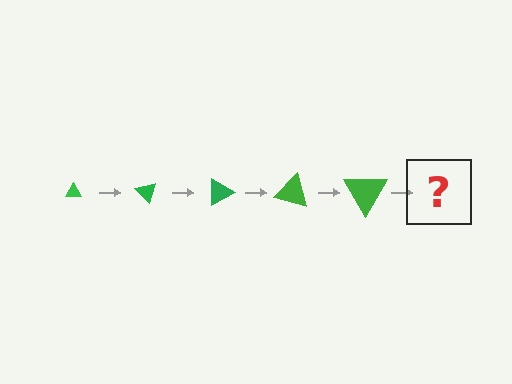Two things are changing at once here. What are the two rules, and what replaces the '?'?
The two rules are that the triangle grows larger each step and it rotates 45 degrees each step. The '?' should be a triangle, larger than the previous one and rotated 225 degrees from the start.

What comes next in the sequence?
The next element should be a triangle, larger than the previous one and rotated 225 degrees from the start.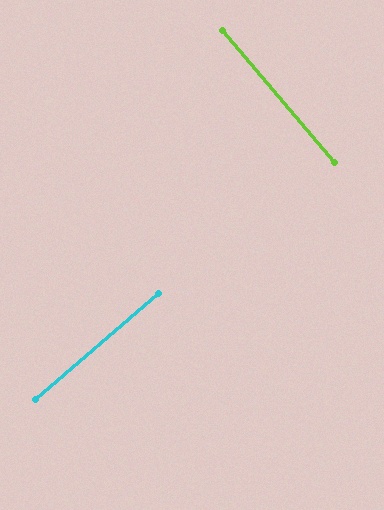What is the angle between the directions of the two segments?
Approximately 90 degrees.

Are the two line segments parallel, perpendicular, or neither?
Perpendicular — they meet at approximately 90°.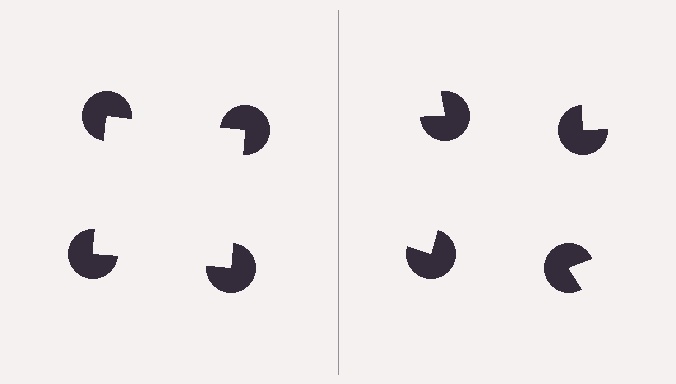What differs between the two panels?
The pac-man discs are positioned identically on both sides; only the wedge orientations differ. On the left they align to a square; on the right they are misaligned.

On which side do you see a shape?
An illusory square appears on the left side. On the right side the wedge cuts are rotated, so no coherent shape forms.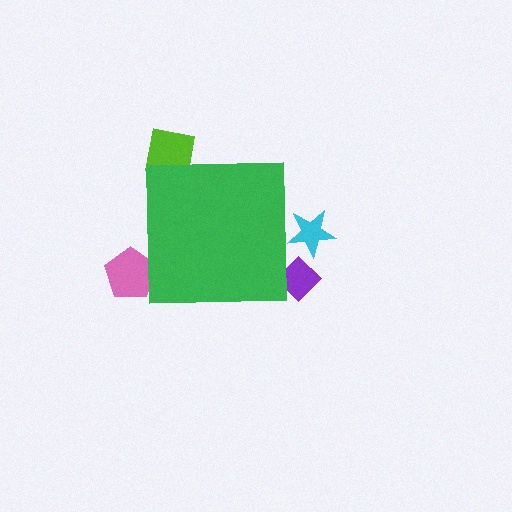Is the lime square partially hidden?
Yes, the lime square is partially hidden behind the green square.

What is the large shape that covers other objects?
A green square.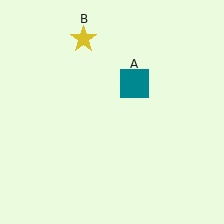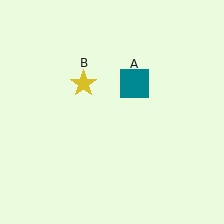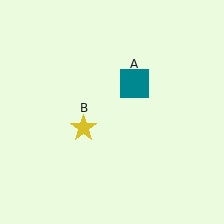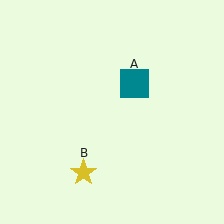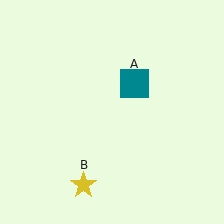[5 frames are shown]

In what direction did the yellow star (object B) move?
The yellow star (object B) moved down.